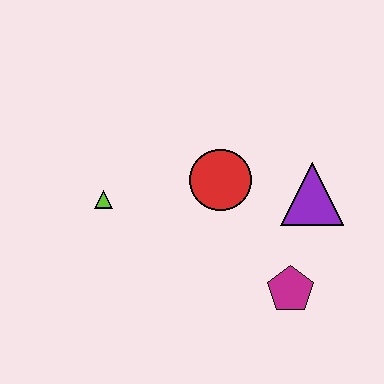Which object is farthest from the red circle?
The magenta pentagon is farthest from the red circle.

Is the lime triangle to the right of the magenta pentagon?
No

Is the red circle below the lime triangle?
No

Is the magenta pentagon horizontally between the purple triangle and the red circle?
Yes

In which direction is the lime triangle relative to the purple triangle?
The lime triangle is to the left of the purple triangle.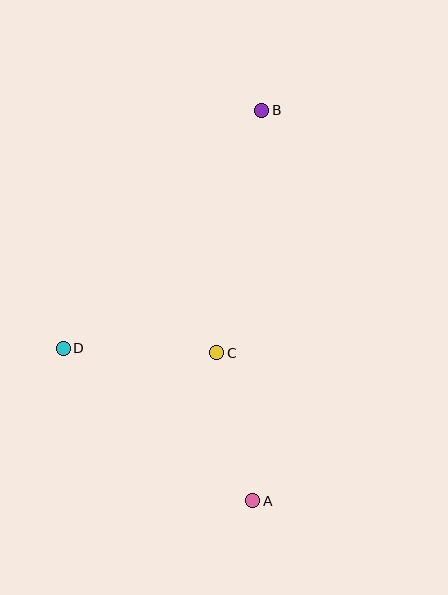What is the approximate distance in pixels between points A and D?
The distance between A and D is approximately 243 pixels.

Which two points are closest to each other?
Points A and C are closest to each other.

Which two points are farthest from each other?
Points A and B are farthest from each other.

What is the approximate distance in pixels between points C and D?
The distance between C and D is approximately 154 pixels.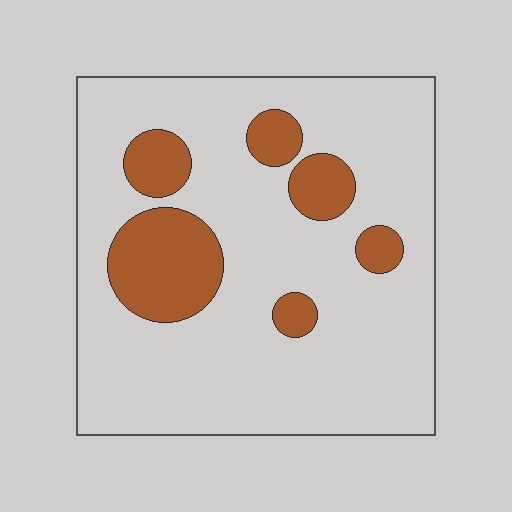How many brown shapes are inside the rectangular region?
6.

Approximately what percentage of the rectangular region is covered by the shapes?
Approximately 20%.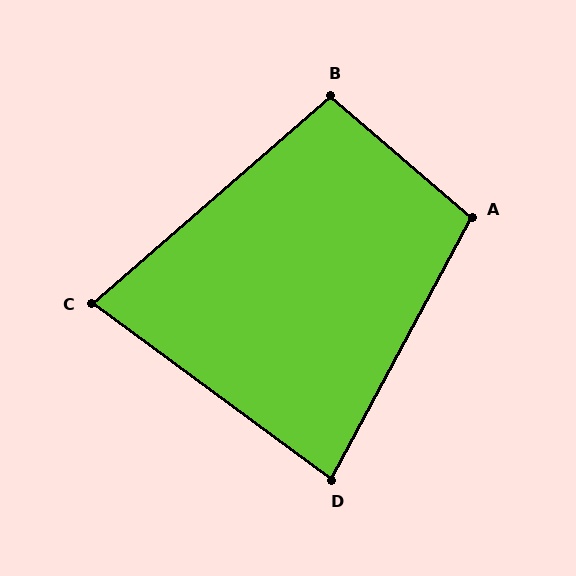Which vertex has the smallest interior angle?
C, at approximately 77 degrees.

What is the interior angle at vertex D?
Approximately 82 degrees (acute).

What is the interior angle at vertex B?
Approximately 98 degrees (obtuse).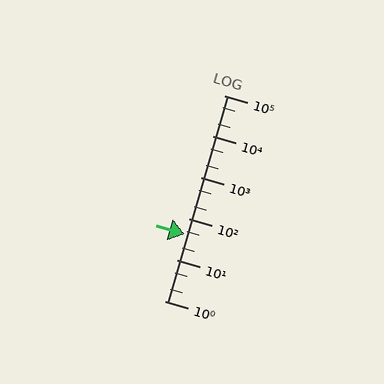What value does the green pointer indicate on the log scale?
The pointer indicates approximately 41.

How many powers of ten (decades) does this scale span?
The scale spans 5 decades, from 1 to 100000.